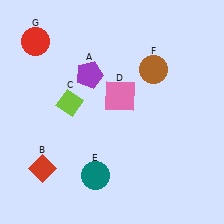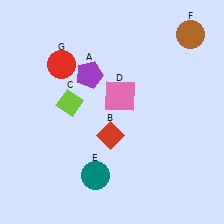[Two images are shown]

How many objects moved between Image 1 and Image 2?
3 objects moved between the two images.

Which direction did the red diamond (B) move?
The red diamond (B) moved right.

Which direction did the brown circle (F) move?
The brown circle (F) moved right.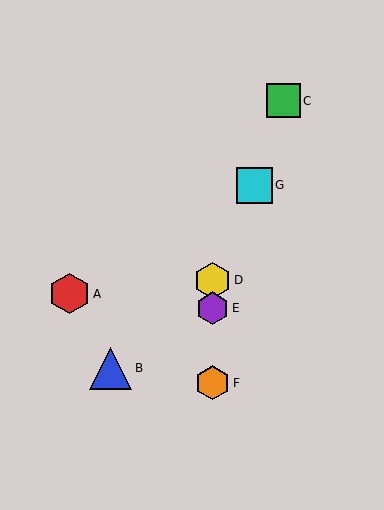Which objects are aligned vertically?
Objects D, E, F are aligned vertically.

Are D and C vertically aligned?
No, D is at x≈213 and C is at x≈283.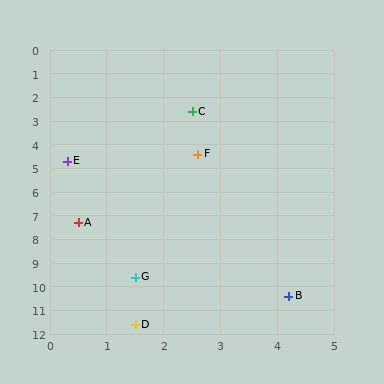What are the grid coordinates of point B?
Point B is at approximately (4.2, 10.4).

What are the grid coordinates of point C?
Point C is at approximately (2.5, 2.6).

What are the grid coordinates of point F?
Point F is at approximately (2.6, 4.4).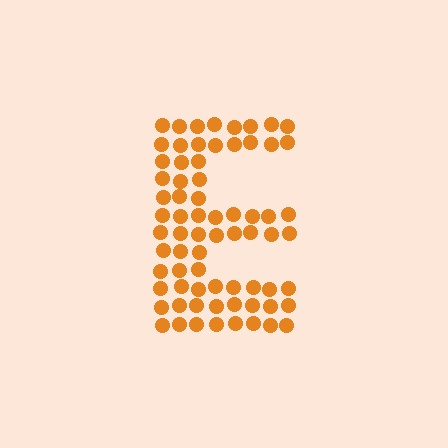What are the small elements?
The small elements are circles.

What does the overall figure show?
The overall figure shows the letter E.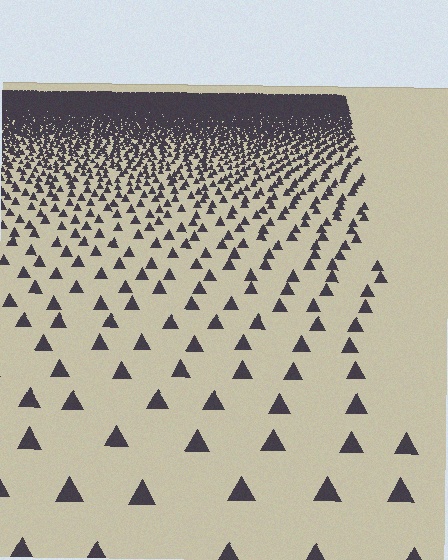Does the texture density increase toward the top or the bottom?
Density increases toward the top.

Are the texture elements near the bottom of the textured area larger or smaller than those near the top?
Larger. Near the bottom, elements are closer to the viewer and appear at a bigger on-screen size.